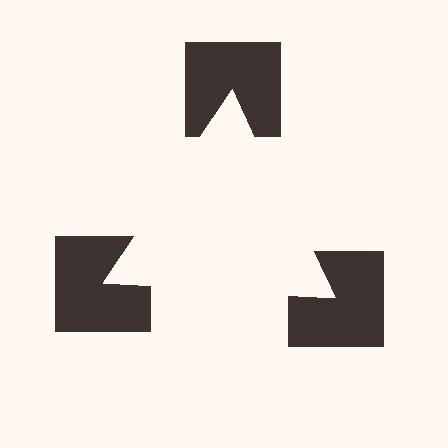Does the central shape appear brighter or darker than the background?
It typically appears slightly brighter than the background, even though no actual brightness change is drawn.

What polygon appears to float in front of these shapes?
An illusory triangle — its edges are inferred from the aligned wedge cuts in the notched squares, not physically drawn.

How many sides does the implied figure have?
3 sides.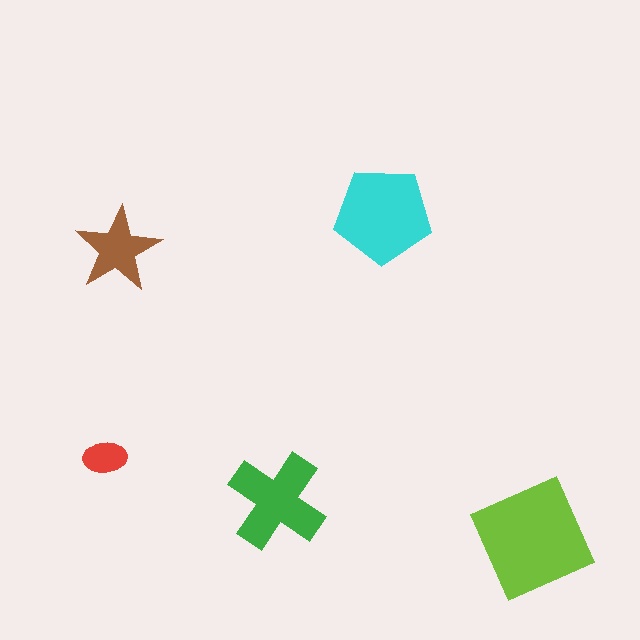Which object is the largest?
The lime square.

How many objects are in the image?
There are 5 objects in the image.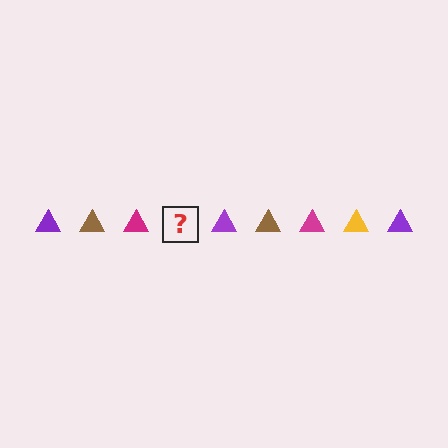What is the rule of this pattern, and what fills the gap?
The rule is that the pattern cycles through purple, brown, magenta, yellow triangles. The gap should be filled with a yellow triangle.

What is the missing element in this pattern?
The missing element is a yellow triangle.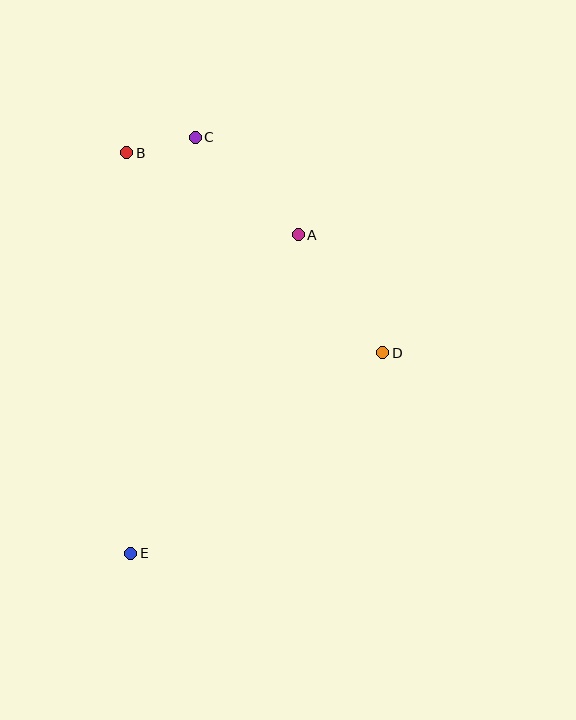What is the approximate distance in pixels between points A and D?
The distance between A and D is approximately 145 pixels.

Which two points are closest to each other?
Points B and C are closest to each other.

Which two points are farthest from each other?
Points C and E are farthest from each other.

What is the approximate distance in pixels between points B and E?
The distance between B and E is approximately 401 pixels.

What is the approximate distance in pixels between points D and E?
The distance between D and E is approximately 322 pixels.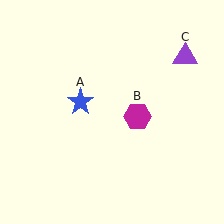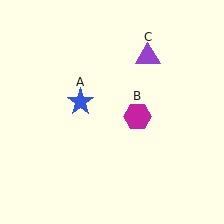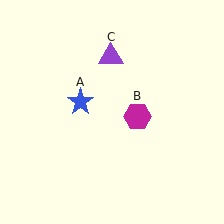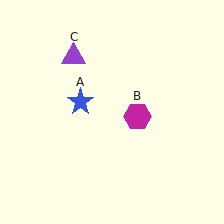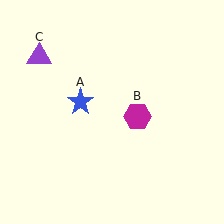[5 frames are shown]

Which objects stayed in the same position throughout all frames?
Blue star (object A) and magenta hexagon (object B) remained stationary.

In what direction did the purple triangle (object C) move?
The purple triangle (object C) moved left.